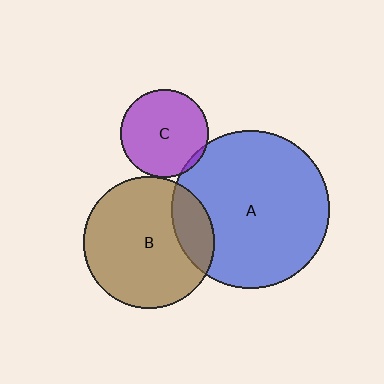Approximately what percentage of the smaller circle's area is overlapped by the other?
Approximately 5%.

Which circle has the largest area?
Circle A (blue).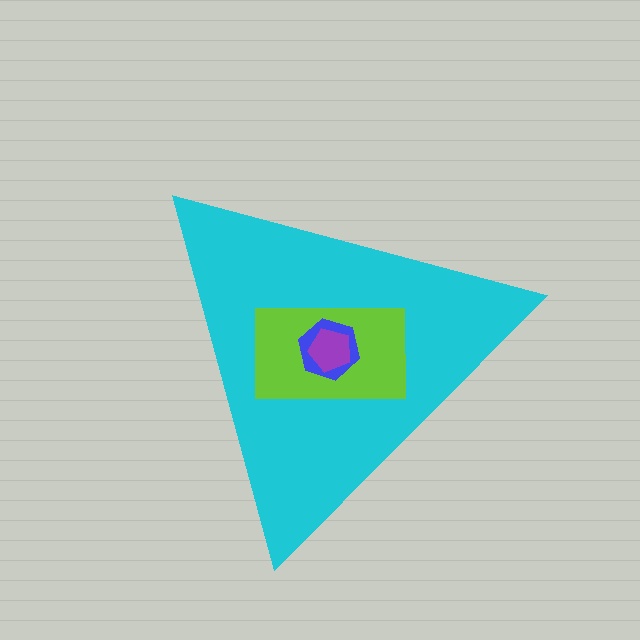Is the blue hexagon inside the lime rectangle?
Yes.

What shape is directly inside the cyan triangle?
The lime rectangle.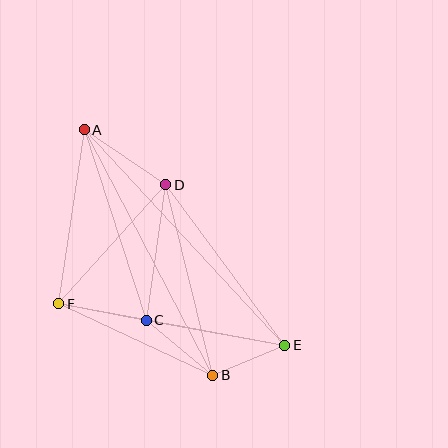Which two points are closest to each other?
Points B and E are closest to each other.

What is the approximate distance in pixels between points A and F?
The distance between A and F is approximately 176 pixels.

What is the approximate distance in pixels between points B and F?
The distance between B and F is approximately 170 pixels.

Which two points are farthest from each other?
Points A and E are farthest from each other.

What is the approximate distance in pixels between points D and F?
The distance between D and F is approximately 160 pixels.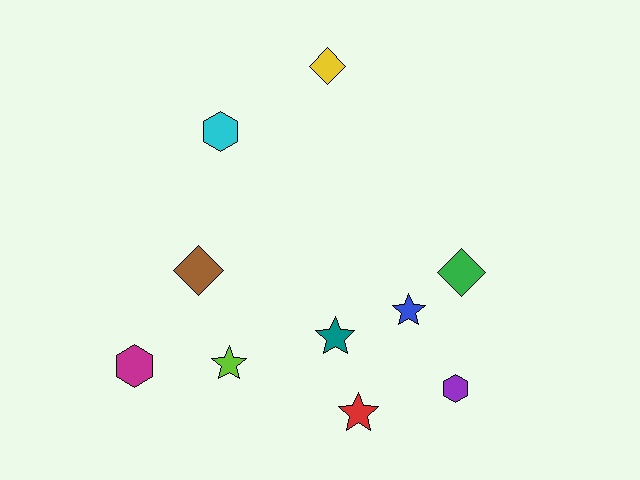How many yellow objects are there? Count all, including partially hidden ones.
There is 1 yellow object.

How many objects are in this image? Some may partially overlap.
There are 10 objects.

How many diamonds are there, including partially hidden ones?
There are 3 diamonds.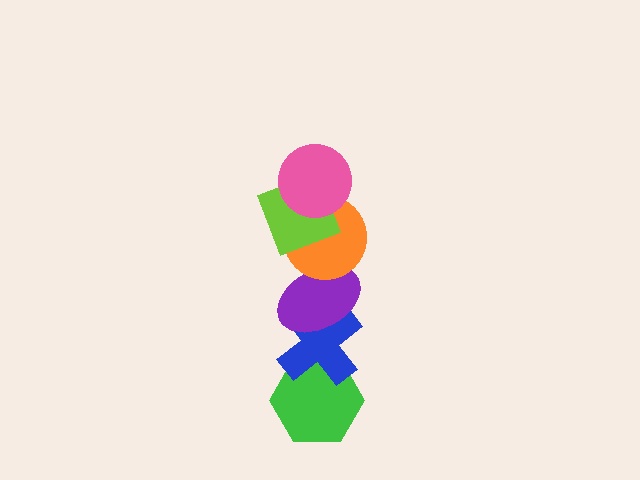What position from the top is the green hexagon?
The green hexagon is 6th from the top.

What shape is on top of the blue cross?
The purple ellipse is on top of the blue cross.